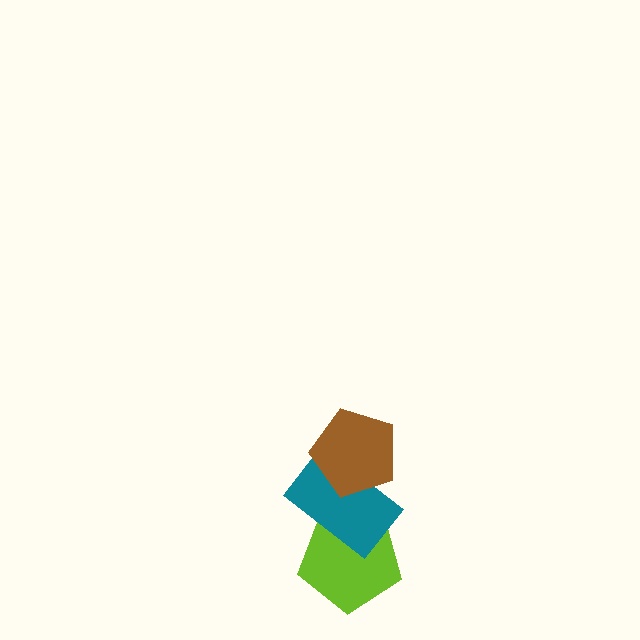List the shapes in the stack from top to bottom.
From top to bottom: the brown pentagon, the teal rectangle, the lime pentagon.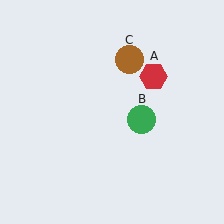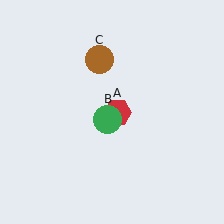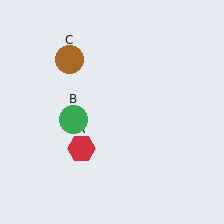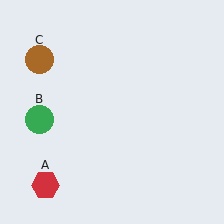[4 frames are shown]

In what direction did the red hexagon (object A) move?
The red hexagon (object A) moved down and to the left.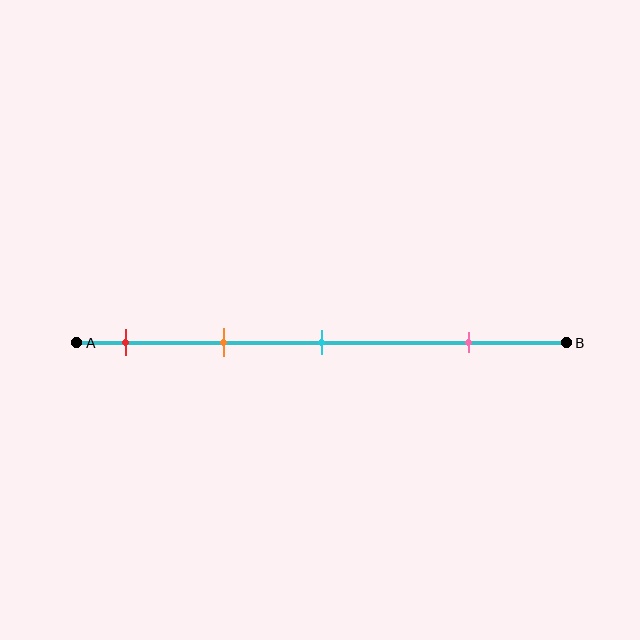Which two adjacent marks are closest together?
The red and orange marks are the closest adjacent pair.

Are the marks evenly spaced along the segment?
No, the marks are not evenly spaced.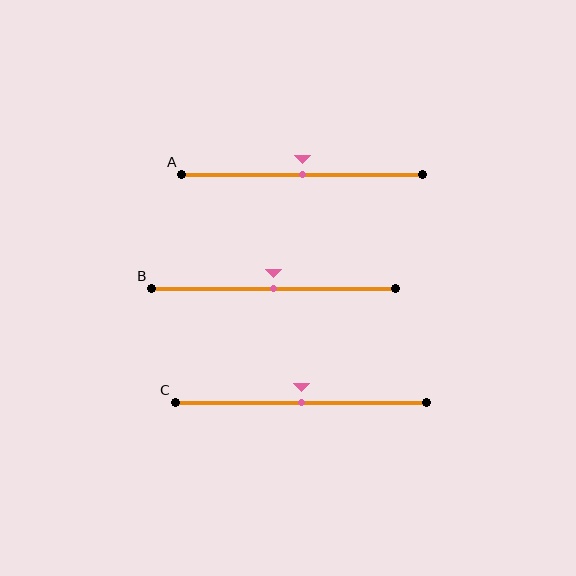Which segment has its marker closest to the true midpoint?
Segment A has its marker closest to the true midpoint.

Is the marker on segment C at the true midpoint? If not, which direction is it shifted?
Yes, the marker on segment C is at the true midpoint.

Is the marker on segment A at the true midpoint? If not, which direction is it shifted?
Yes, the marker on segment A is at the true midpoint.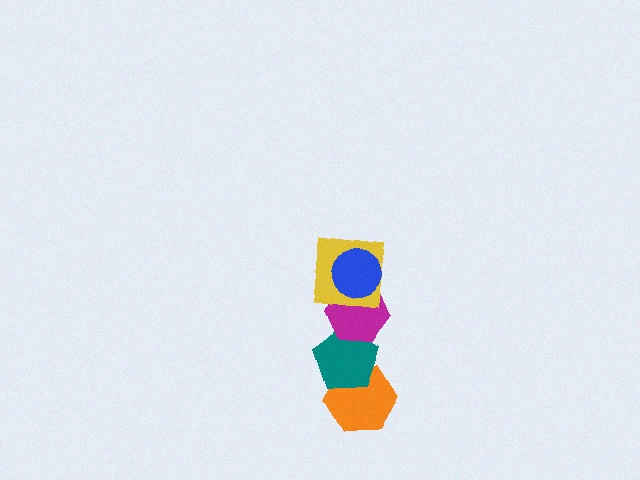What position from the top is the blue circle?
The blue circle is 1st from the top.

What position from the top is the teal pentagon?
The teal pentagon is 4th from the top.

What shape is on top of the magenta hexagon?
The yellow square is on top of the magenta hexagon.